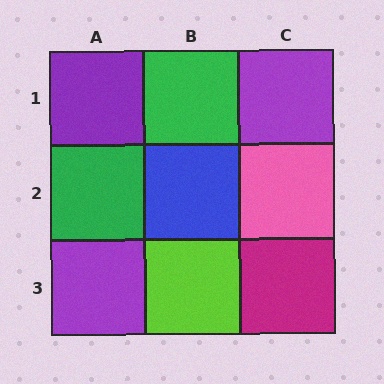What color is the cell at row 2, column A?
Green.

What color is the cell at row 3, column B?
Lime.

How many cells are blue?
1 cell is blue.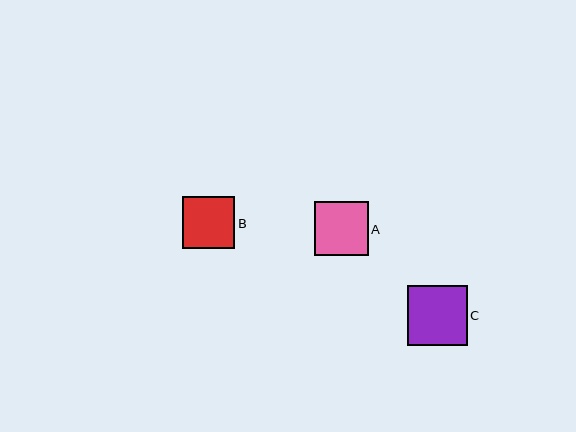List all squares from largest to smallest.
From largest to smallest: C, A, B.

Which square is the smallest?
Square B is the smallest with a size of approximately 52 pixels.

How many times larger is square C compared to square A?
Square C is approximately 1.1 times the size of square A.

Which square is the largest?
Square C is the largest with a size of approximately 60 pixels.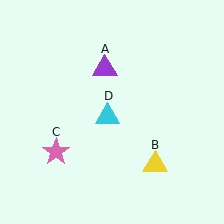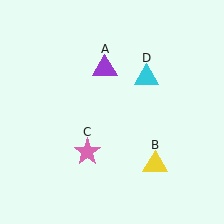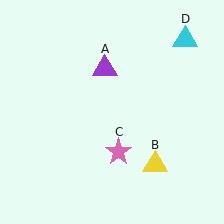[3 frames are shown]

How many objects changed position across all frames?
2 objects changed position: pink star (object C), cyan triangle (object D).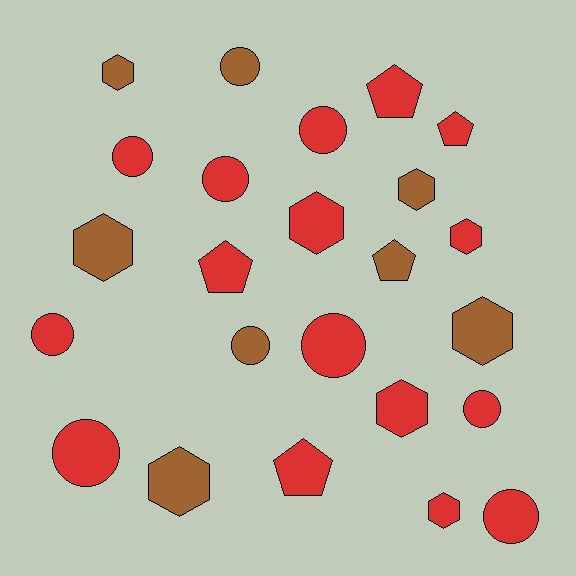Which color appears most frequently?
Red, with 16 objects.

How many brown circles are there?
There are 2 brown circles.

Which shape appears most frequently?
Circle, with 10 objects.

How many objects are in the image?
There are 24 objects.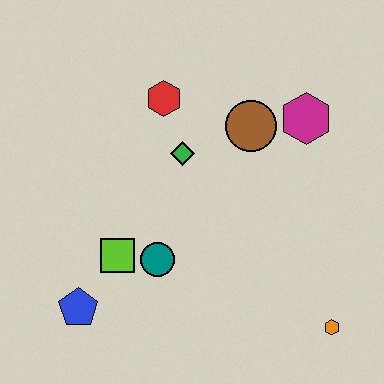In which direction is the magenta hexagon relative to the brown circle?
The magenta hexagon is to the right of the brown circle.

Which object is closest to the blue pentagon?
The lime square is closest to the blue pentagon.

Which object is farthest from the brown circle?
The blue pentagon is farthest from the brown circle.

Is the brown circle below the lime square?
No